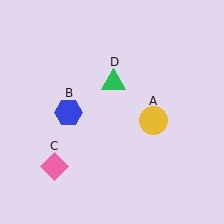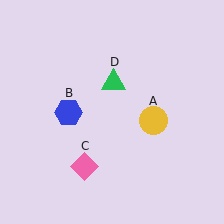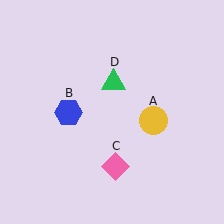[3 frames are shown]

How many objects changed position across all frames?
1 object changed position: pink diamond (object C).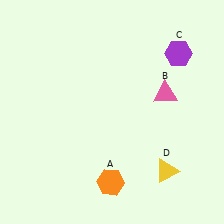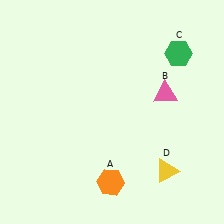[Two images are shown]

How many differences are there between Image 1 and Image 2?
There is 1 difference between the two images.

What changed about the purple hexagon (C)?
In Image 1, C is purple. In Image 2, it changed to green.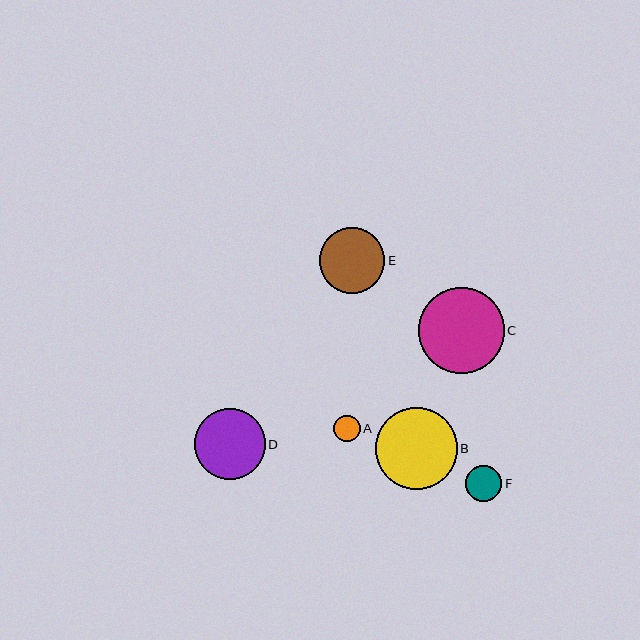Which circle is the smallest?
Circle A is the smallest with a size of approximately 26 pixels.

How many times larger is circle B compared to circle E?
Circle B is approximately 1.2 times the size of circle E.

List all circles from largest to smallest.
From largest to smallest: C, B, D, E, F, A.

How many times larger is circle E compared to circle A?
Circle E is approximately 2.5 times the size of circle A.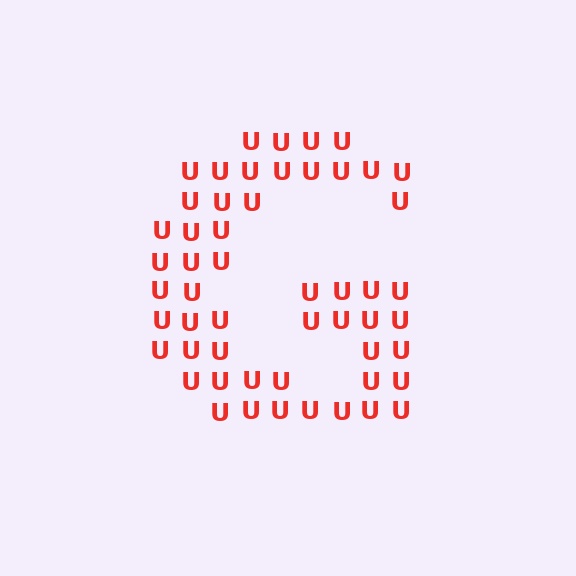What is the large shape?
The large shape is the letter G.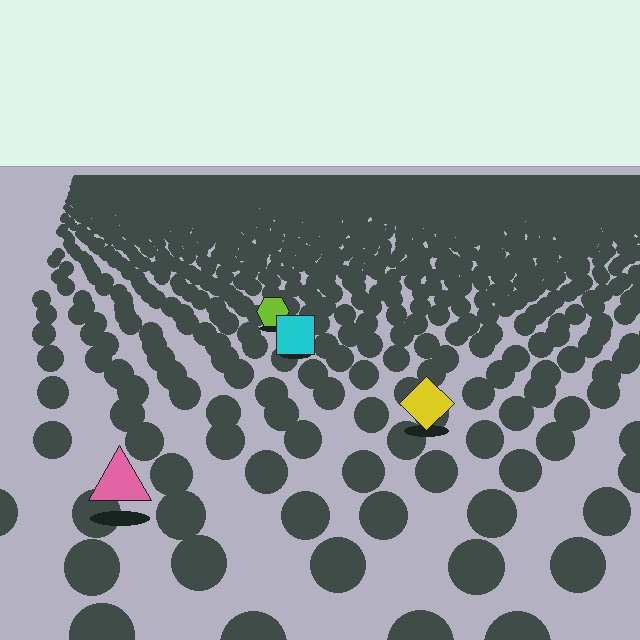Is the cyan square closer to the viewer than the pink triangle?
No. The pink triangle is closer — you can tell from the texture gradient: the ground texture is coarser near it.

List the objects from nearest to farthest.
From nearest to farthest: the pink triangle, the yellow diamond, the cyan square, the lime hexagon.